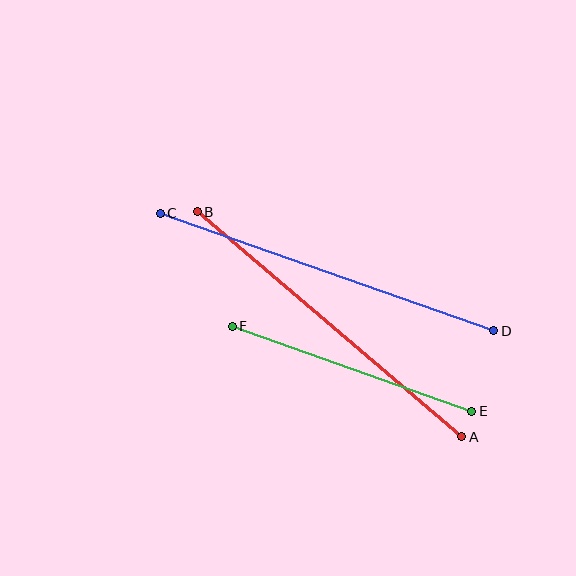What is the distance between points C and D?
The distance is approximately 354 pixels.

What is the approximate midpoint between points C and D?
The midpoint is at approximately (327, 272) pixels.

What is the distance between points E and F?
The distance is approximately 254 pixels.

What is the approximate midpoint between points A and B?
The midpoint is at approximately (330, 324) pixels.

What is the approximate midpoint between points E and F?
The midpoint is at approximately (352, 369) pixels.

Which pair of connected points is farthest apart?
Points C and D are farthest apart.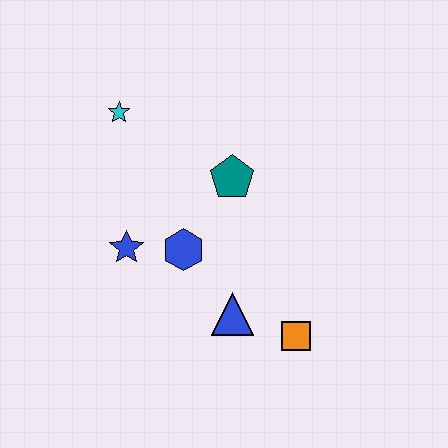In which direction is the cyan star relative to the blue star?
The cyan star is above the blue star.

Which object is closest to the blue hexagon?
The blue star is closest to the blue hexagon.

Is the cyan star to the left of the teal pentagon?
Yes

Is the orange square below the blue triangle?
Yes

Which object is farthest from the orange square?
The cyan star is farthest from the orange square.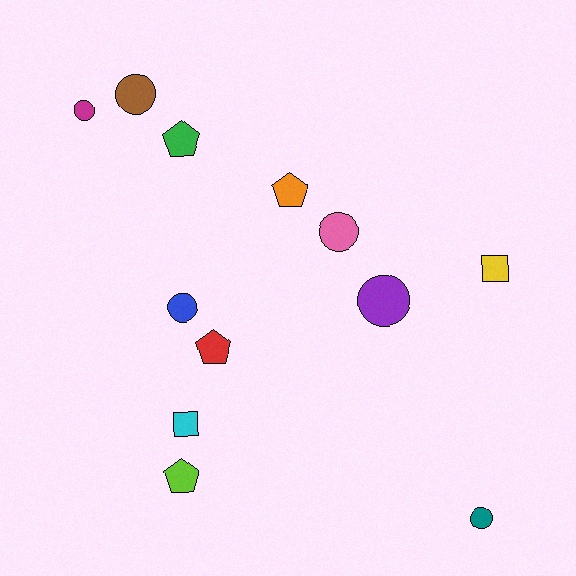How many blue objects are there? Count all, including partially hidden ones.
There is 1 blue object.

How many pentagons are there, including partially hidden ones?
There are 4 pentagons.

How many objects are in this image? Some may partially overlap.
There are 12 objects.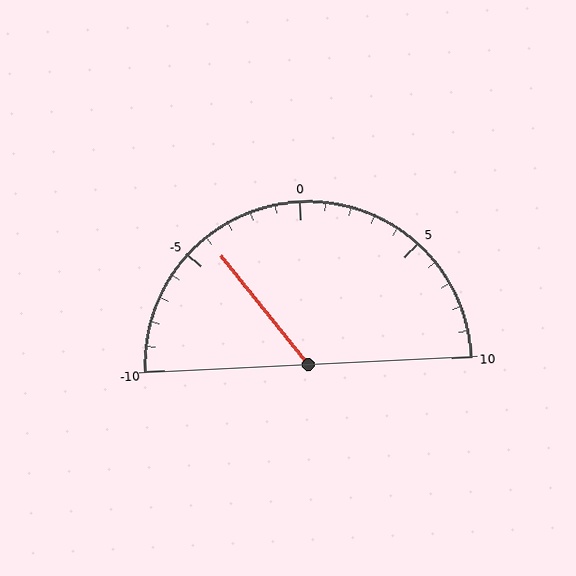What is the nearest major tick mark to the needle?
The nearest major tick mark is -5.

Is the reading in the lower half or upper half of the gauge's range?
The reading is in the lower half of the range (-10 to 10).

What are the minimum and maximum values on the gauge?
The gauge ranges from -10 to 10.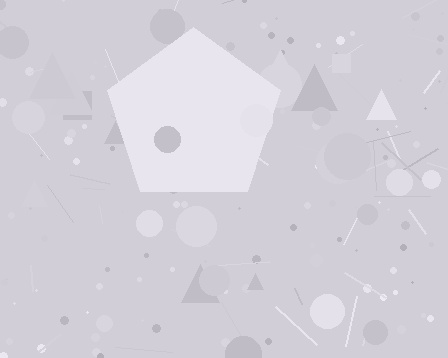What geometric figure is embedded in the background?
A pentagon is embedded in the background.